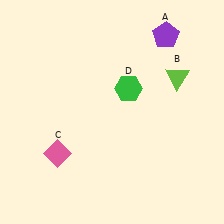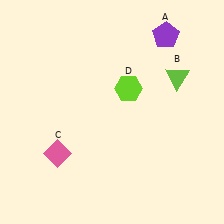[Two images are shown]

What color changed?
The hexagon (D) changed from green in Image 1 to lime in Image 2.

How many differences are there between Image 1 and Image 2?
There is 1 difference between the two images.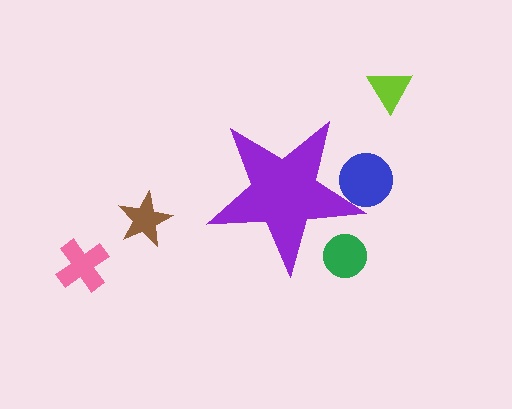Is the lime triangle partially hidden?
No, the lime triangle is fully visible.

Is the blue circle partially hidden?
Yes, the blue circle is partially hidden behind the purple star.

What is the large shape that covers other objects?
A purple star.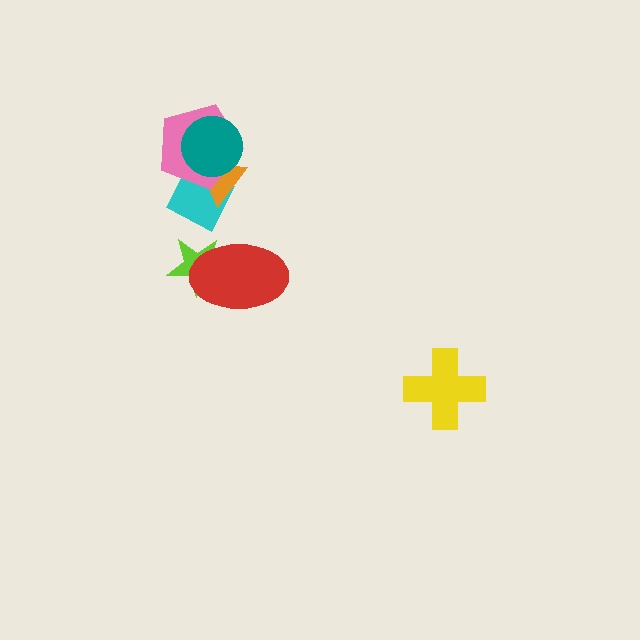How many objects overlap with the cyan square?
2 objects overlap with the cyan square.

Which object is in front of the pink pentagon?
The teal circle is in front of the pink pentagon.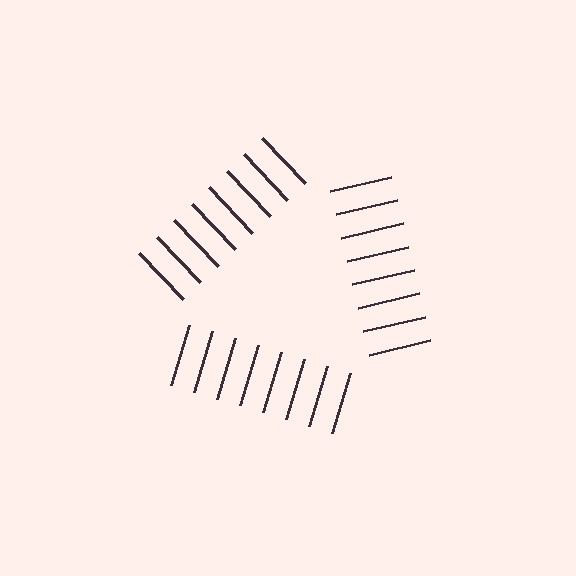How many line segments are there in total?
24 — 8 along each of the 3 edges.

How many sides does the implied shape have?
3 sides — the line-ends trace a triangle.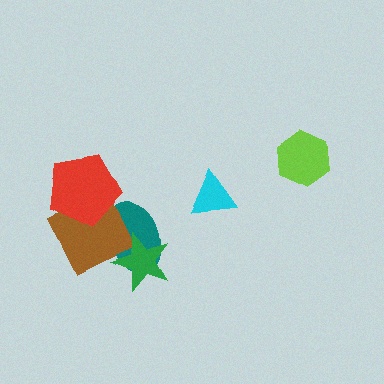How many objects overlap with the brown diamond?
3 objects overlap with the brown diamond.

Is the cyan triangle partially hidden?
No, no other shape covers it.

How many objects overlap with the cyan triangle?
0 objects overlap with the cyan triangle.